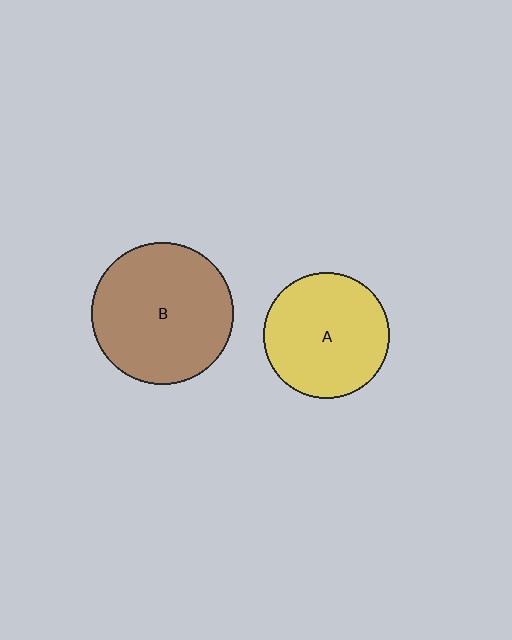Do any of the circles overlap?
No, none of the circles overlap.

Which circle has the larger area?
Circle B (brown).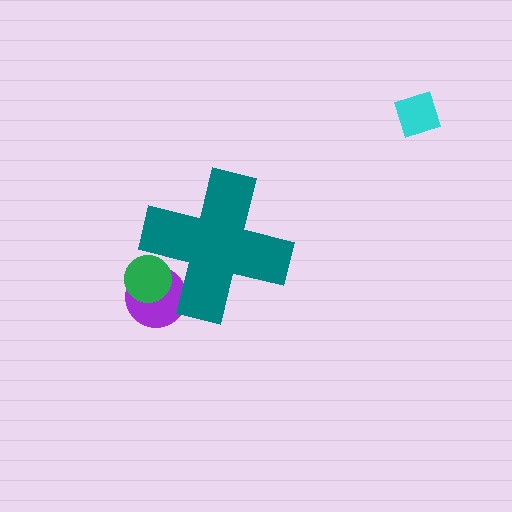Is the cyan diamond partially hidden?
No, the cyan diamond is fully visible.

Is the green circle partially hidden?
Yes, the green circle is partially hidden behind the teal cross.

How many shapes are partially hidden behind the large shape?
2 shapes are partially hidden.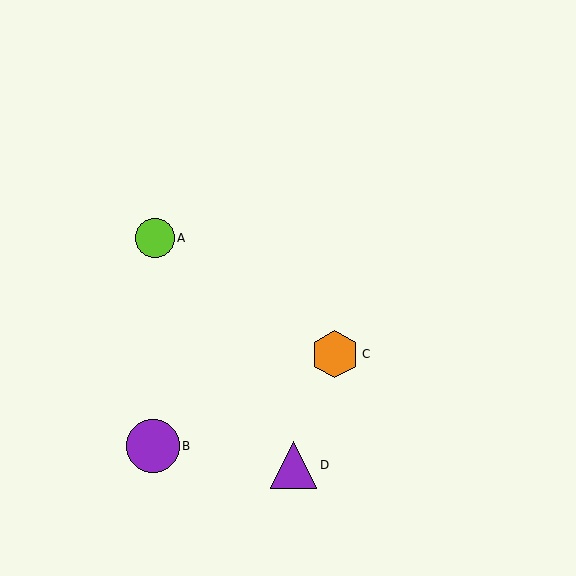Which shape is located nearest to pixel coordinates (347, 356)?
The orange hexagon (labeled C) at (335, 354) is nearest to that location.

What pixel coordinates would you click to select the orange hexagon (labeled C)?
Click at (335, 354) to select the orange hexagon C.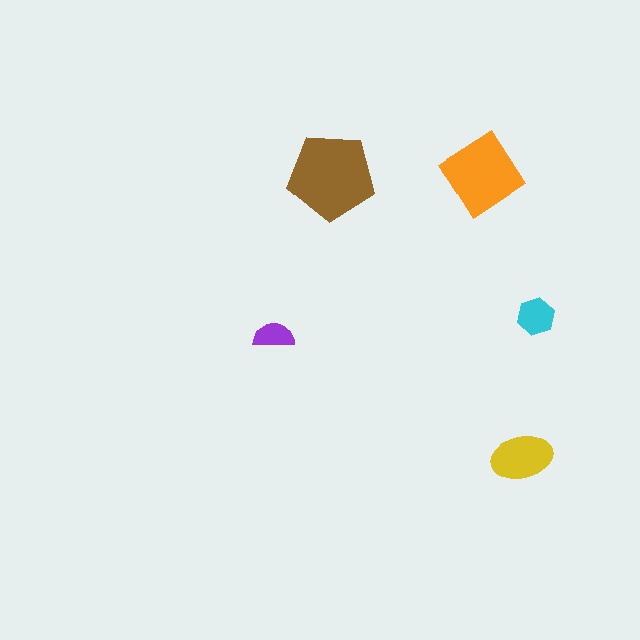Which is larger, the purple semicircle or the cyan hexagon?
The cyan hexagon.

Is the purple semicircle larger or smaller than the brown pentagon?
Smaller.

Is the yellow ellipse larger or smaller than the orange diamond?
Smaller.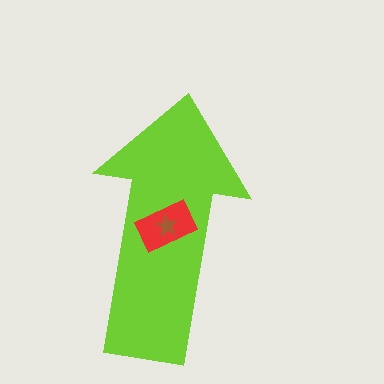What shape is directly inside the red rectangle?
The brown star.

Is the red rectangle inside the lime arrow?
Yes.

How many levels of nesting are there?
3.